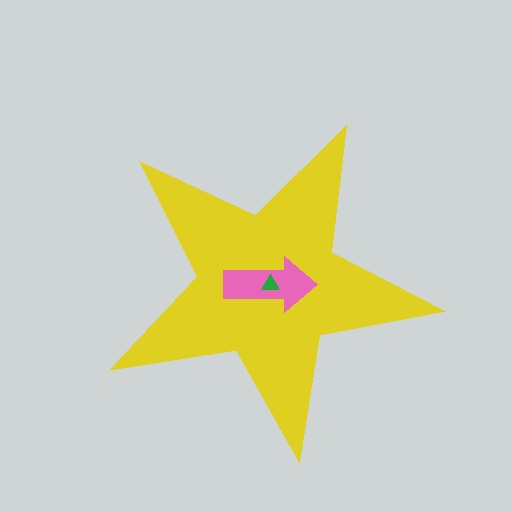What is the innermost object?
The green triangle.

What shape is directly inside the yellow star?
The pink arrow.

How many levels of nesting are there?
3.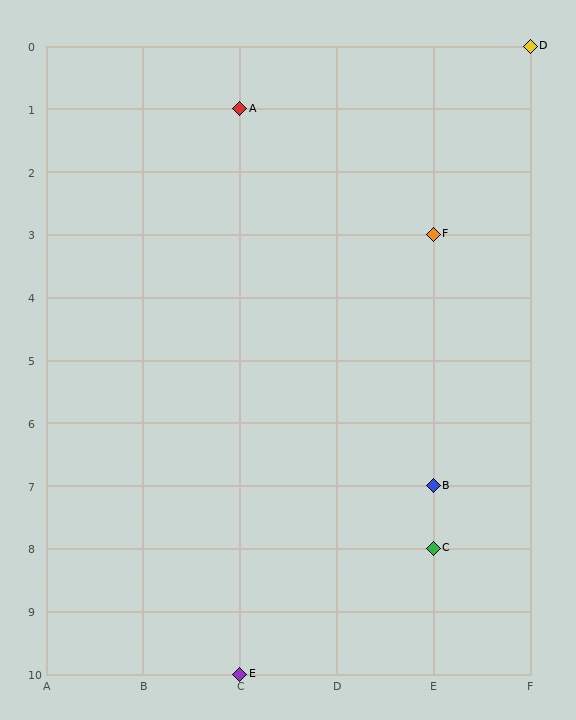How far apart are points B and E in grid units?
Points B and E are 2 columns and 3 rows apart (about 3.6 grid units diagonally).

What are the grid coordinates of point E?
Point E is at grid coordinates (C, 10).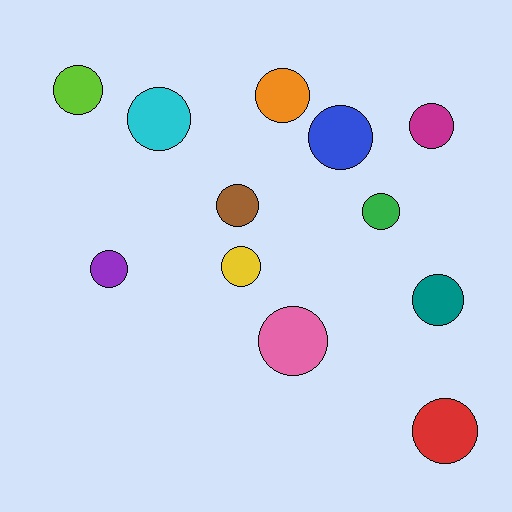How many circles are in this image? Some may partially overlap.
There are 12 circles.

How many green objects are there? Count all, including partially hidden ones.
There is 1 green object.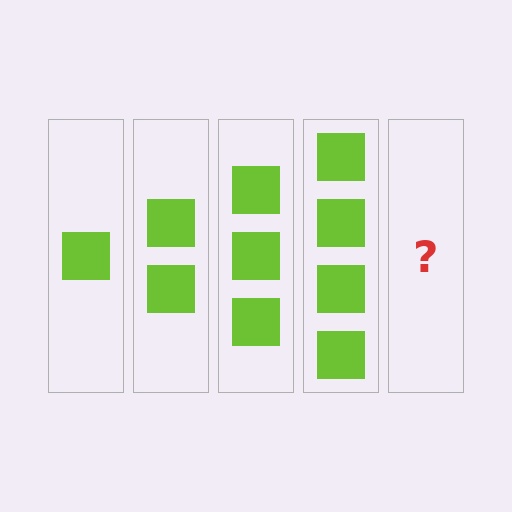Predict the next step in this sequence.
The next step is 5 squares.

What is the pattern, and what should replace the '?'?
The pattern is that each step adds one more square. The '?' should be 5 squares.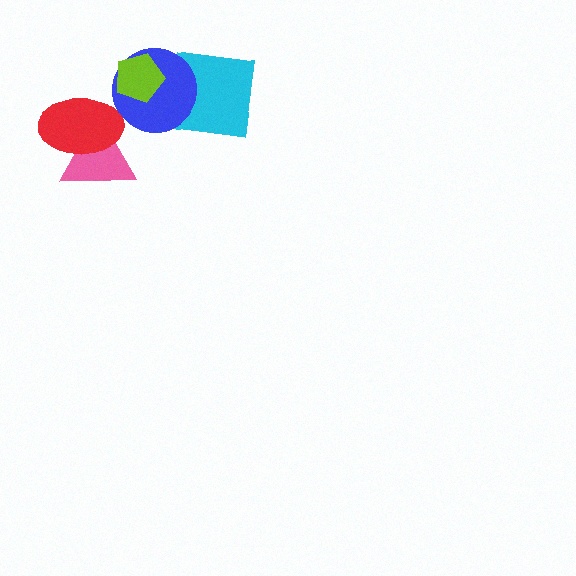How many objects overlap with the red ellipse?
1 object overlaps with the red ellipse.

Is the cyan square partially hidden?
Yes, it is partially covered by another shape.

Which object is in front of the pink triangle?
The red ellipse is in front of the pink triangle.